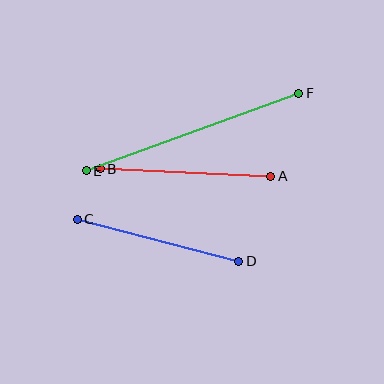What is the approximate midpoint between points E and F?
The midpoint is at approximately (192, 132) pixels.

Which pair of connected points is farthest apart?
Points E and F are farthest apart.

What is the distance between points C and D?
The distance is approximately 167 pixels.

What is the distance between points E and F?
The distance is approximately 226 pixels.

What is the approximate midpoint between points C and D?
The midpoint is at approximately (158, 240) pixels.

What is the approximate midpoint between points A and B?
The midpoint is at approximately (186, 172) pixels.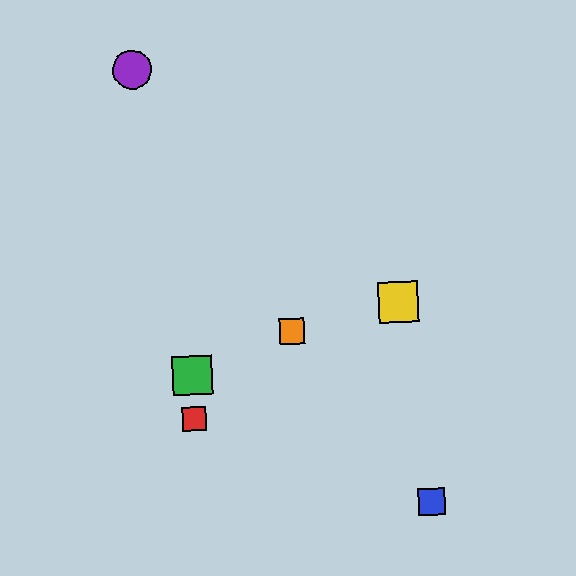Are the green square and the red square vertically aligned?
Yes, both are at x≈192.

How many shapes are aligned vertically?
2 shapes (the red square, the green square) are aligned vertically.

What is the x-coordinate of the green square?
The green square is at x≈192.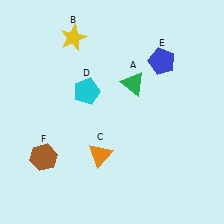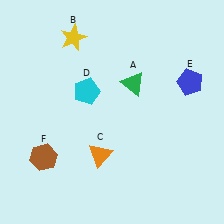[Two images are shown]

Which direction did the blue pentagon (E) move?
The blue pentagon (E) moved right.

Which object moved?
The blue pentagon (E) moved right.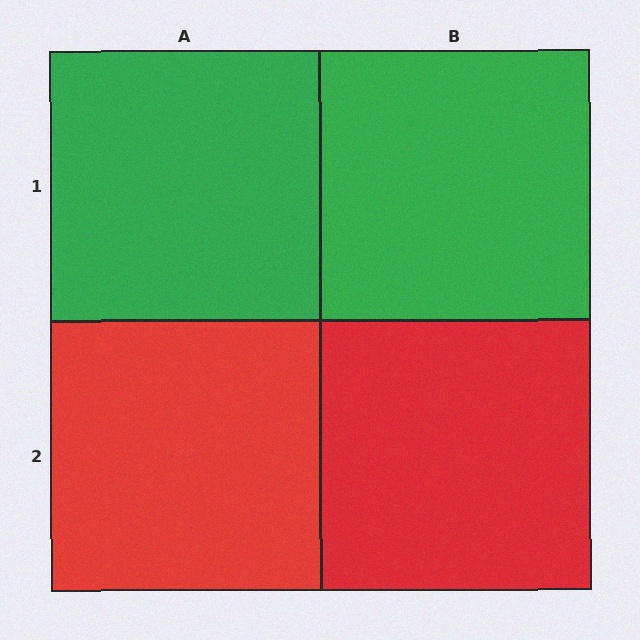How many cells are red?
2 cells are red.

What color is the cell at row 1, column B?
Green.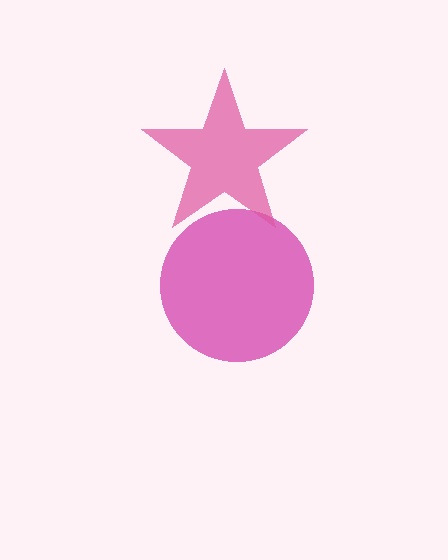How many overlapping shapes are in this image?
There are 2 overlapping shapes in the image.